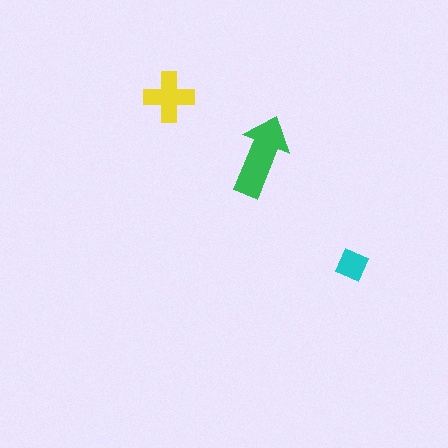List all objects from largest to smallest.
The green arrow, the yellow cross, the cyan square.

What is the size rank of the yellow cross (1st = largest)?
2nd.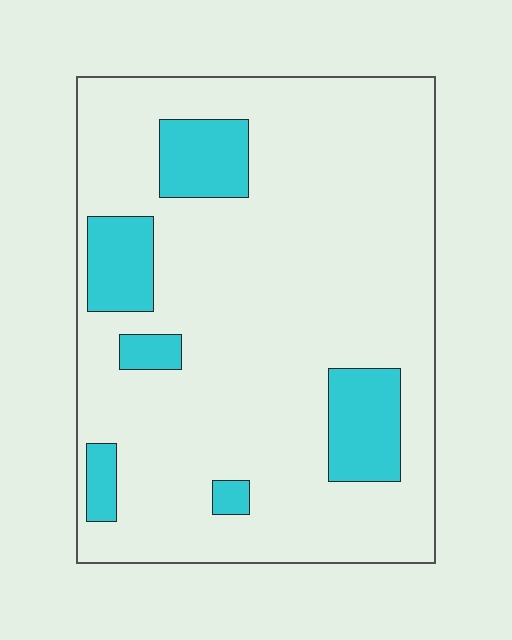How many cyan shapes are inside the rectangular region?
6.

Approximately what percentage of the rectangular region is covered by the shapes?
Approximately 15%.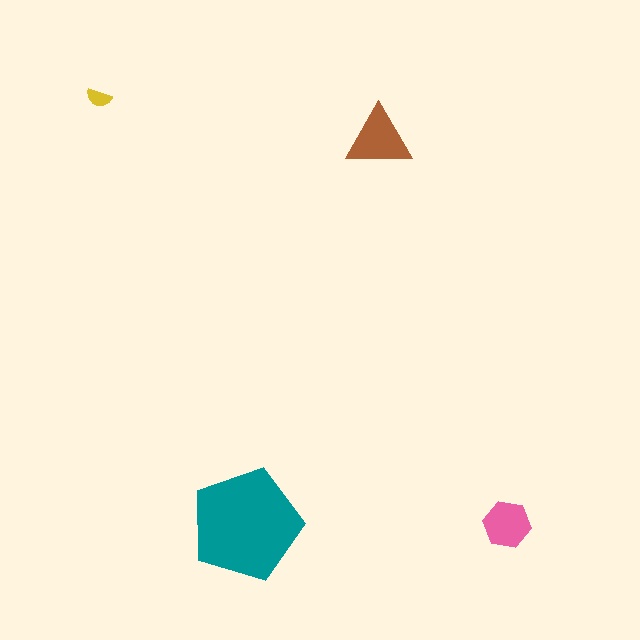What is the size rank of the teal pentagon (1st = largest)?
1st.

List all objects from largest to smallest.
The teal pentagon, the brown triangle, the pink hexagon, the yellow semicircle.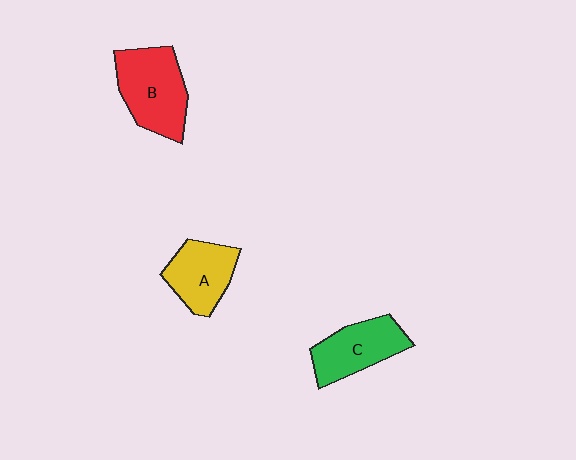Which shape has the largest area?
Shape B (red).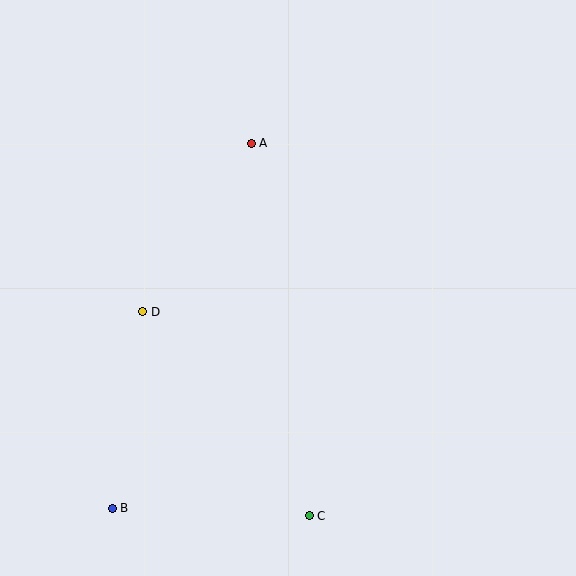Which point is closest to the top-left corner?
Point A is closest to the top-left corner.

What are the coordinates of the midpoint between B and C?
The midpoint between B and C is at (211, 512).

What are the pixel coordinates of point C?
Point C is at (309, 516).